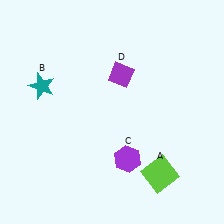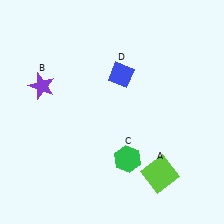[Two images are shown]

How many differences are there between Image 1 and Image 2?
There are 3 differences between the two images.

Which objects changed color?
B changed from teal to purple. C changed from purple to green. D changed from purple to blue.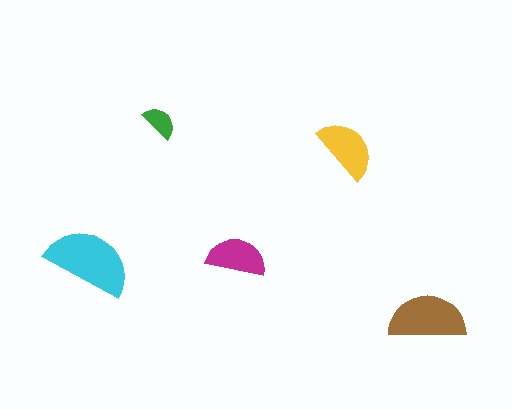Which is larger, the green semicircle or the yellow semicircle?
The yellow one.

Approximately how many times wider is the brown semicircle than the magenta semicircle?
About 1.5 times wider.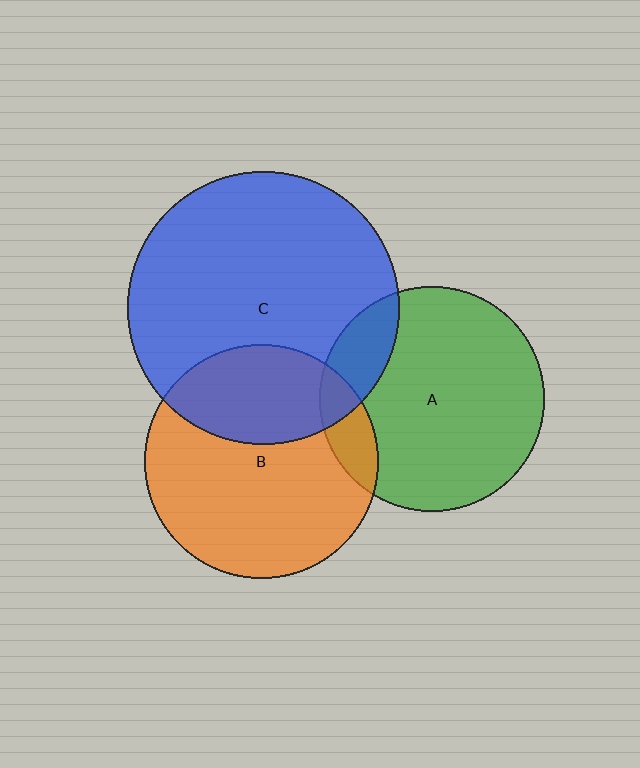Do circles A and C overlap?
Yes.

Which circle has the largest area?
Circle C (blue).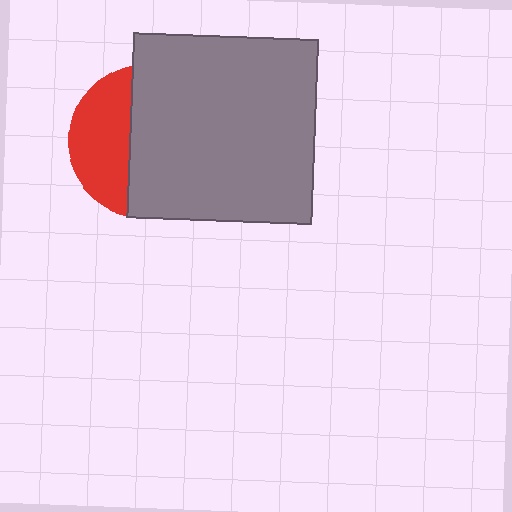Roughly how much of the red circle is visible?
A small part of it is visible (roughly 37%).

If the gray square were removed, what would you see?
You would see the complete red circle.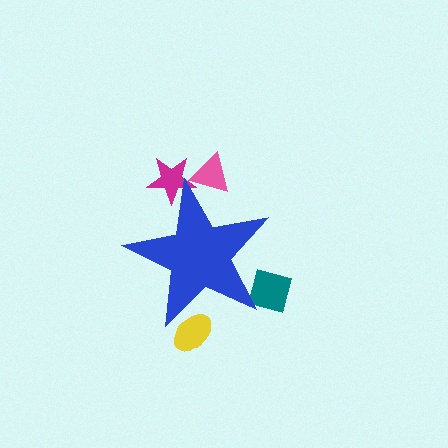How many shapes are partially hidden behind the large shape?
4 shapes are partially hidden.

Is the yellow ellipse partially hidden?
Yes, the yellow ellipse is partially hidden behind the blue star.